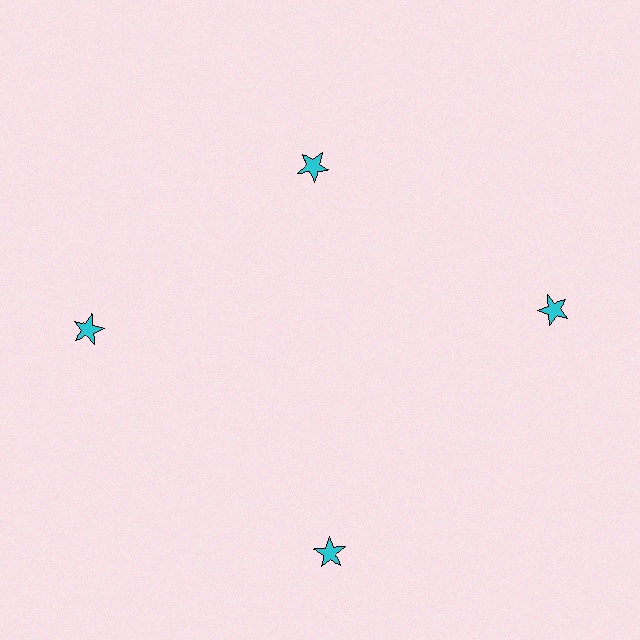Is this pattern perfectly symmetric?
No. The 4 cyan stars are arranged in a ring, but one element near the 12 o'clock position is pulled inward toward the center, breaking the 4-fold rotational symmetry.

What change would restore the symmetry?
The symmetry would be restored by moving it outward, back onto the ring so that all 4 stars sit at equal angles and equal distance from the center.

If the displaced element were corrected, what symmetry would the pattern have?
It would have 4-fold rotational symmetry — the pattern would map onto itself every 90 degrees.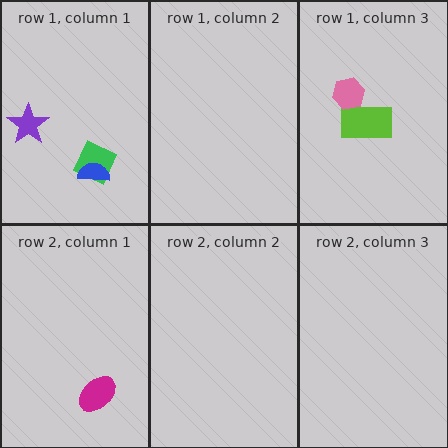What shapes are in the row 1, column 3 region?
The lime rectangle, the pink hexagon.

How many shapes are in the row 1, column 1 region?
3.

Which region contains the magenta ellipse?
The row 2, column 1 region.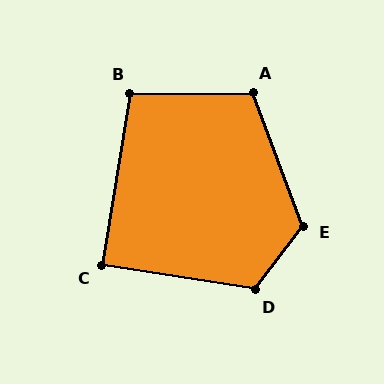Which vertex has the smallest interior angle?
C, at approximately 90 degrees.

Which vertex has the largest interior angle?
E, at approximately 122 degrees.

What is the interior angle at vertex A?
Approximately 110 degrees (obtuse).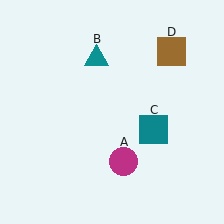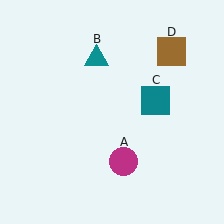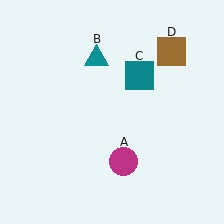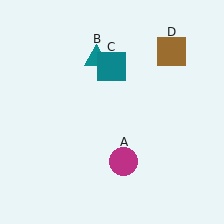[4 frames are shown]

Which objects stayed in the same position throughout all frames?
Magenta circle (object A) and teal triangle (object B) and brown square (object D) remained stationary.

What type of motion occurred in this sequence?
The teal square (object C) rotated counterclockwise around the center of the scene.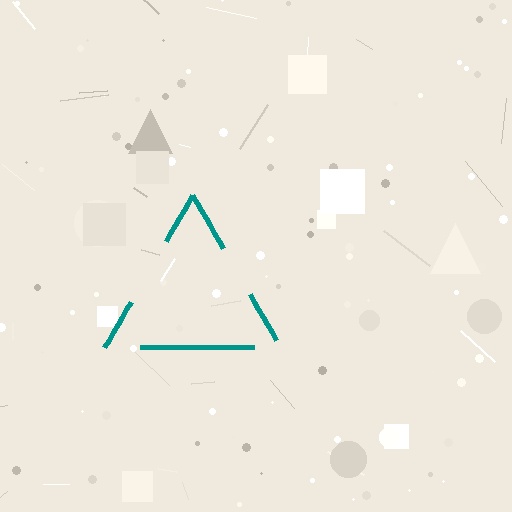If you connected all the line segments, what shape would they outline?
They would outline a triangle.